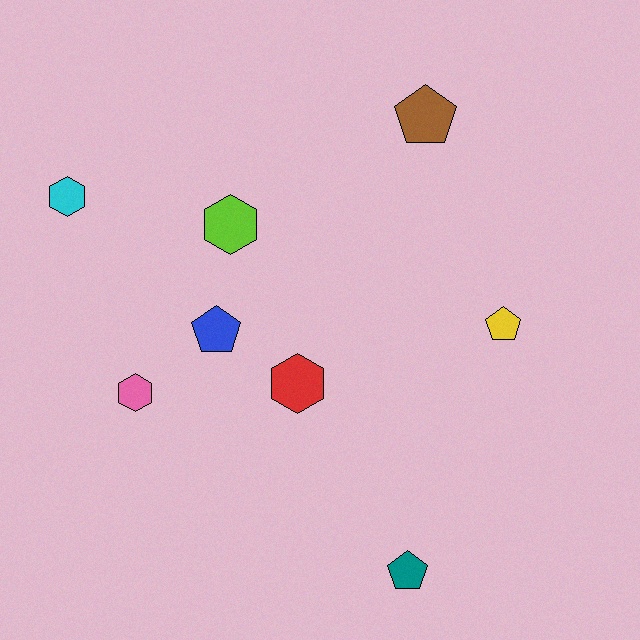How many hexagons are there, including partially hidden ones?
There are 4 hexagons.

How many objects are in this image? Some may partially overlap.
There are 8 objects.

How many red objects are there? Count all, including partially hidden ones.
There is 1 red object.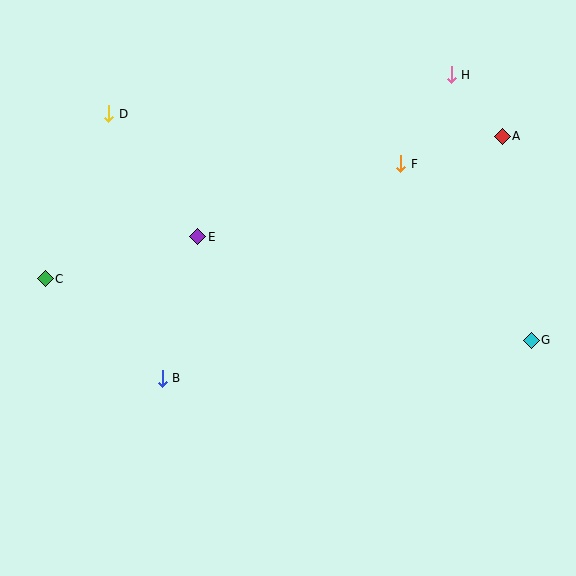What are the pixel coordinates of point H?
Point H is at (451, 75).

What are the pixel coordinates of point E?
Point E is at (198, 237).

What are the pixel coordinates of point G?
Point G is at (531, 340).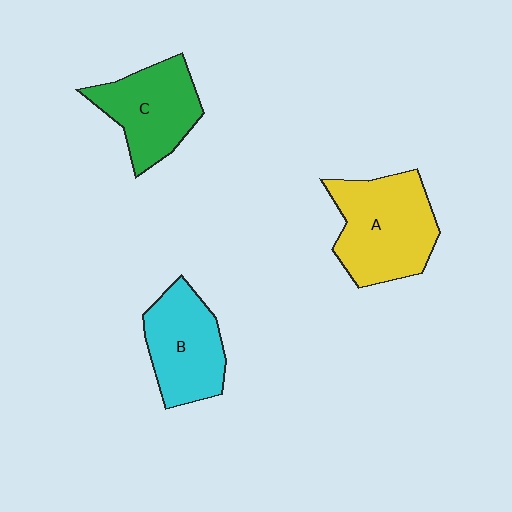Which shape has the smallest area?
Shape B (cyan).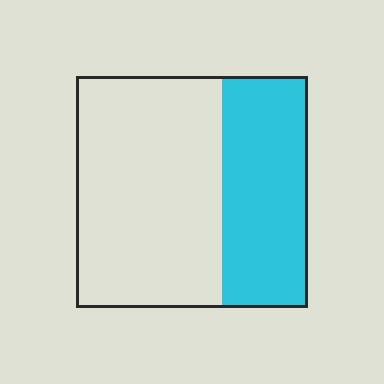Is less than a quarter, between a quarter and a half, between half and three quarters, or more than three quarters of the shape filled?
Between a quarter and a half.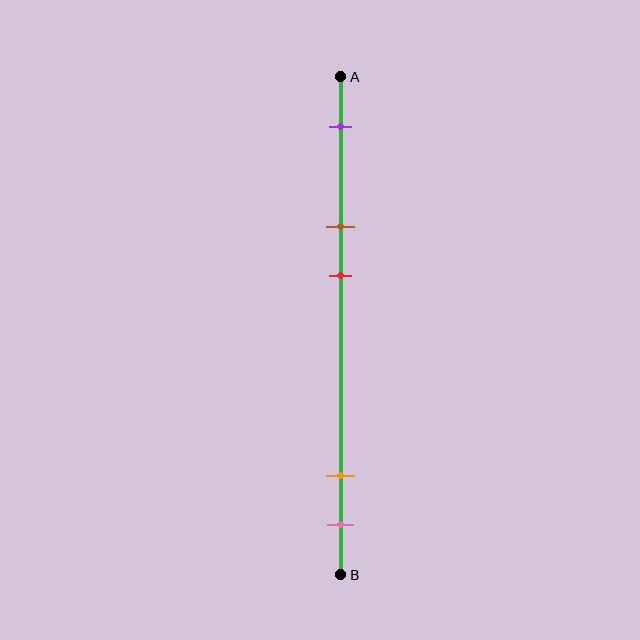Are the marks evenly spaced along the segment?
No, the marks are not evenly spaced.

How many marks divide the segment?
There are 5 marks dividing the segment.